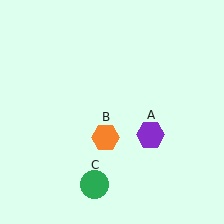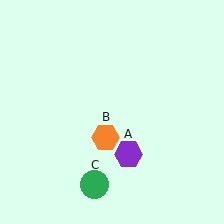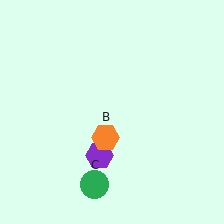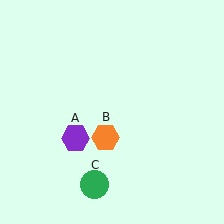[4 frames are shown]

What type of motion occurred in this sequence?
The purple hexagon (object A) rotated clockwise around the center of the scene.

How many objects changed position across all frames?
1 object changed position: purple hexagon (object A).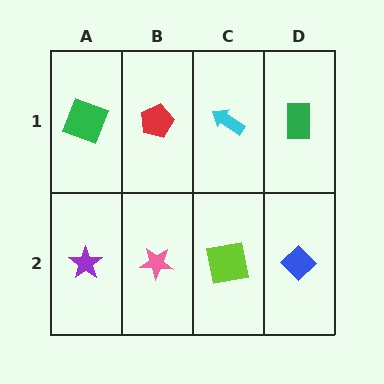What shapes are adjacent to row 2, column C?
A cyan arrow (row 1, column C), a pink star (row 2, column B), a blue diamond (row 2, column D).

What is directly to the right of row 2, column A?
A pink star.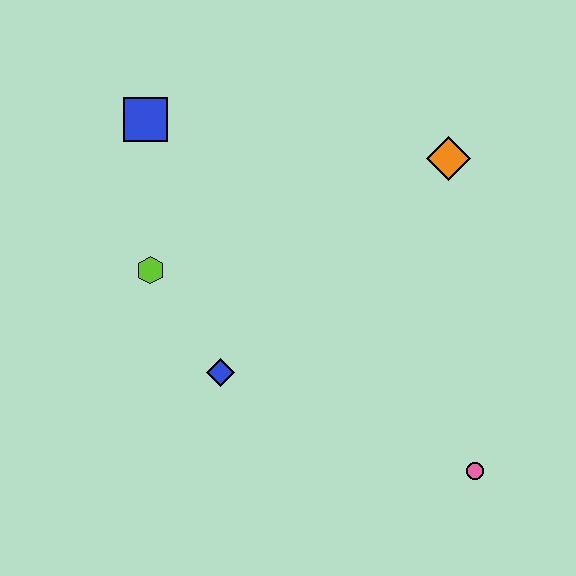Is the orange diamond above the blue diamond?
Yes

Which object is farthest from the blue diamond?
The orange diamond is farthest from the blue diamond.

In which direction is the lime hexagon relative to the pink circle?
The lime hexagon is to the left of the pink circle.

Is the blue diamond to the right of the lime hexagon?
Yes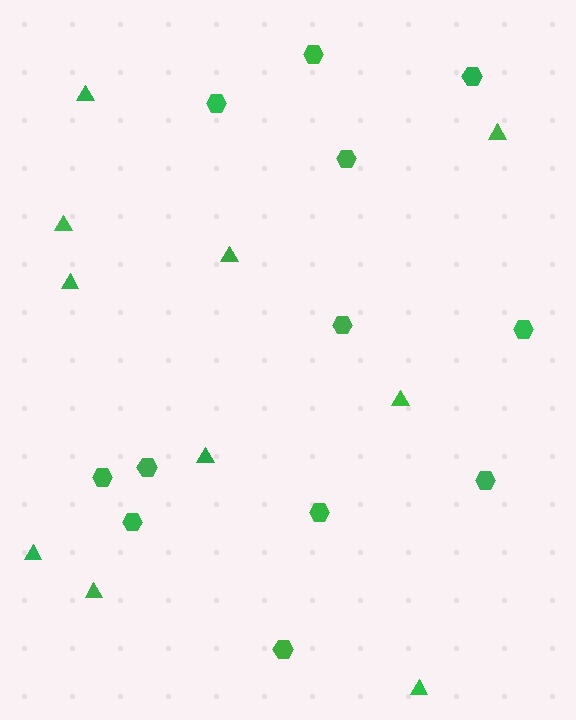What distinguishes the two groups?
There are 2 groups: one group of hexagons (12) and one group of triangles (10).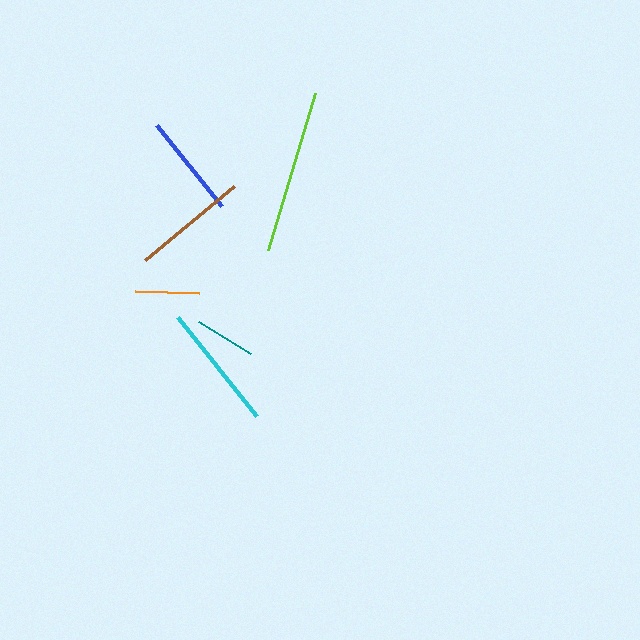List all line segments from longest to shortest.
From longest to shortest: lime, cyan, brown, blue, orange, teal.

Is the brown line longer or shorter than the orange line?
The brown line is longer than the orange line.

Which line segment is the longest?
The lime line is the longest at approximately 164 pixels.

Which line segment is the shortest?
The teal line is the shortest at approximately 61 pixels.